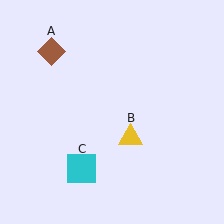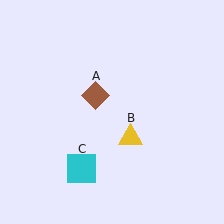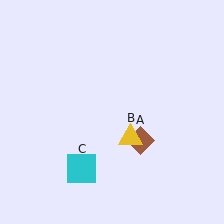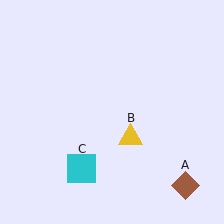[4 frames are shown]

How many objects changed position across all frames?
1 object changed position: brown diamond (object A).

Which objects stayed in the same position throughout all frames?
Yellow triangle (object B) and cyan square (object C) remained stationary.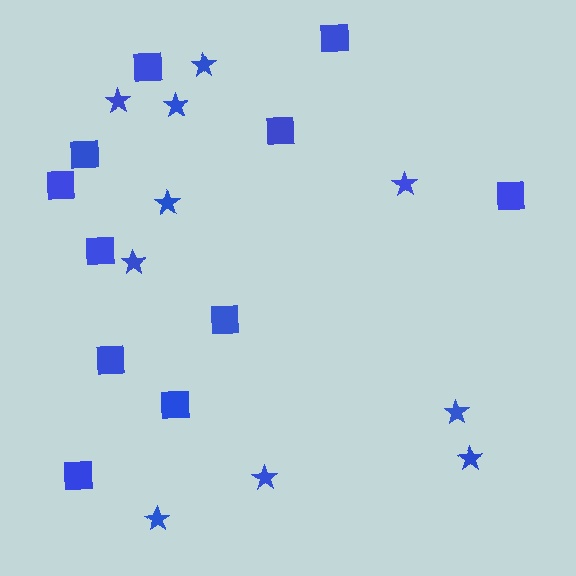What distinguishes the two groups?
There are 2 groups: one group of stars (10) and one group of squares (11).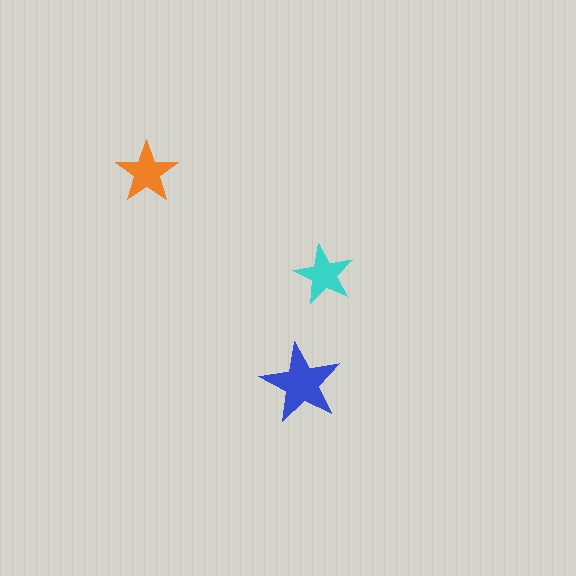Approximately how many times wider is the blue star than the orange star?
About 1.5 times wider.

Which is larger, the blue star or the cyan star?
The blue one.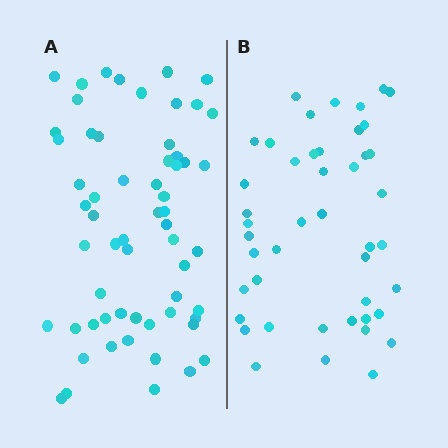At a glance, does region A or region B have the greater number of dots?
Region A (the left region) has more dots.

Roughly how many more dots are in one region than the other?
Region A has approximately 15 more dots than region B.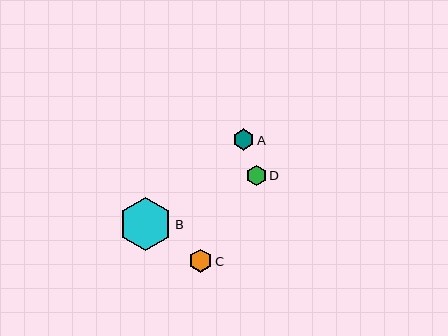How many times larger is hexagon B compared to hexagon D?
Hexagon B is approximately 2.6 times the size of hexagon D.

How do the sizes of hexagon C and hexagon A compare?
Hexagon C and hexagon A are approximately the same size.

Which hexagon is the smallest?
Hexagon D is the smallest with a size of approximately 20 pixels.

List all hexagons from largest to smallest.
From largest to smallest: B, C, A, D.